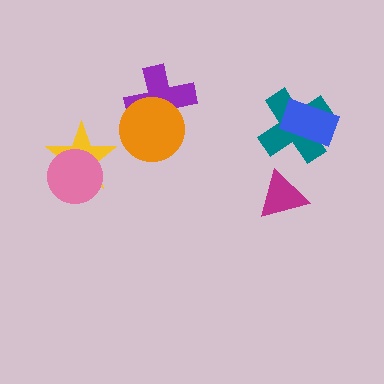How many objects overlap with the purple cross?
1 object overlaps with the purple cross.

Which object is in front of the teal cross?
The blue rectangle is in front of the teal cross.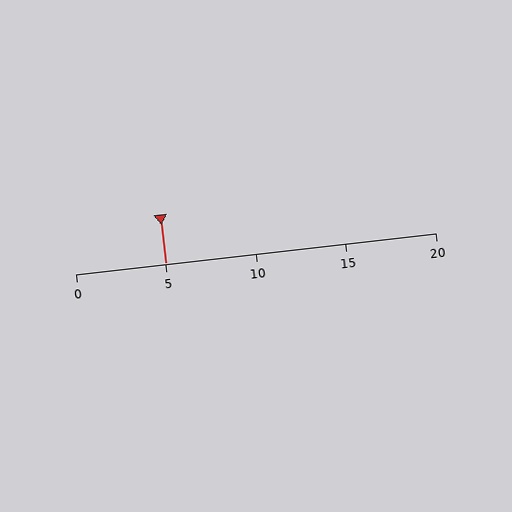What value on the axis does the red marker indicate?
The marker indicates approximately 5.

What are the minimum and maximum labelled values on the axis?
The axis runs from 0 to 20.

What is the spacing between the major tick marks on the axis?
The major ticks are spaced 5 apart.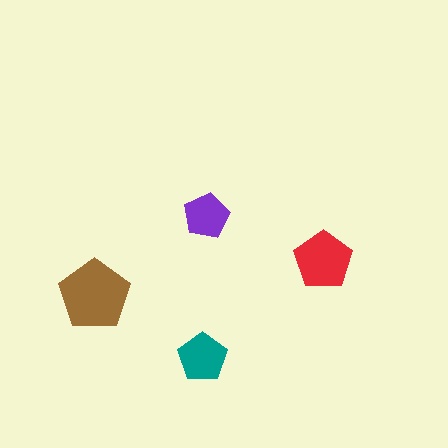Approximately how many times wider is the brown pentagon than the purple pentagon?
About 1.5 times wider.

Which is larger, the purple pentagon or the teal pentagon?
The teal one.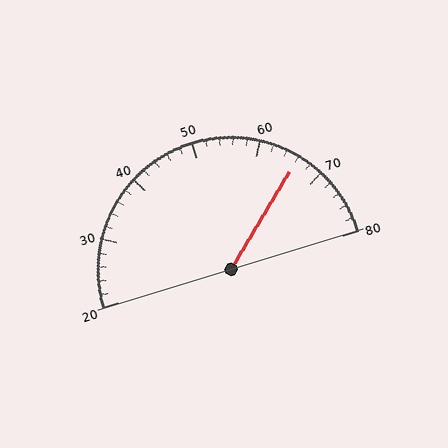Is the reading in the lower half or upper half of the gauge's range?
The reading is in the upper half of the range (20 to 80).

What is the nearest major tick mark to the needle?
The nearest major tick mark is 70.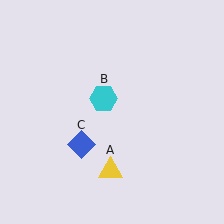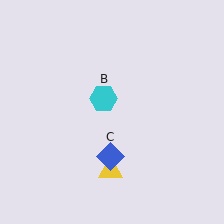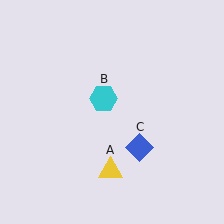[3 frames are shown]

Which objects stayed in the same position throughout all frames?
Yellow triangle (object A) and cyan hexagon (object B) remained stationary.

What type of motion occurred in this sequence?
The blue diamond (object C) rotated counterclockwise around the center of the scene.